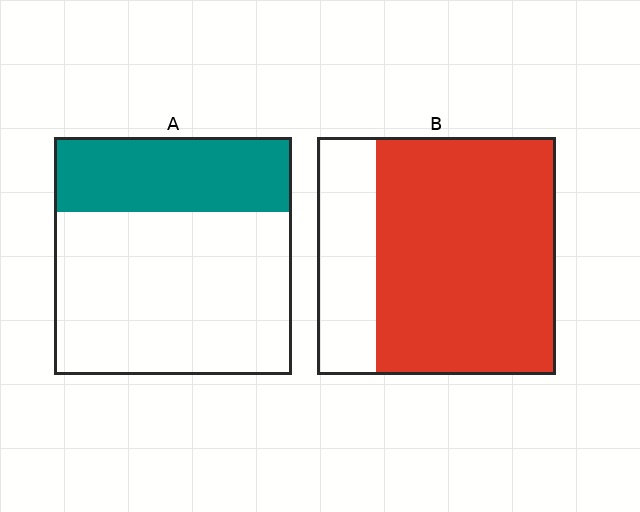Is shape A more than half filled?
No.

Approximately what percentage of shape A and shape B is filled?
A is approximately 30% and B is approximately 75%.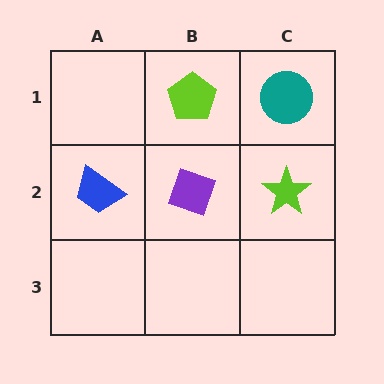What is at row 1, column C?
A teal circle.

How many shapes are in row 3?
0 shapes.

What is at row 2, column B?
A purple diamond.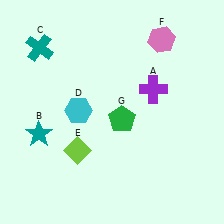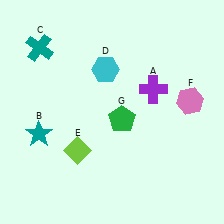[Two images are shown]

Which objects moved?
The objects that moved are: the cyan hexagon (D), the pink hexagon (F).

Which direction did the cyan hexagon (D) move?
The cyan hexagon (D) moved up.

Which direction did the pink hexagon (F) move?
The pink hexagon (F) moved down.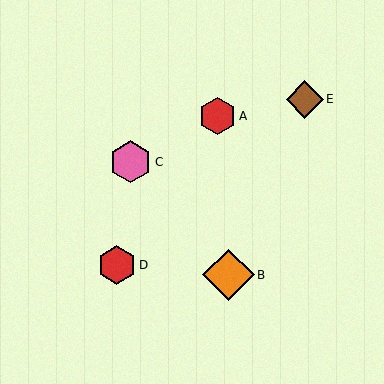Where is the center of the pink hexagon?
The center of the pink hexagon is at (131, 162).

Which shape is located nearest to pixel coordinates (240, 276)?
The orange diamond (labeled B) at (228, 275) is nearest to that location.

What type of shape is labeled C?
Shape C is a pink hexagon.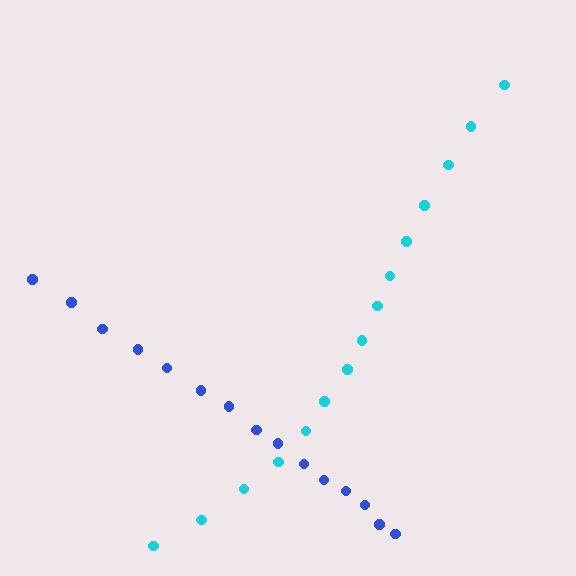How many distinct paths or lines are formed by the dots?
There are 2 distinct paths.